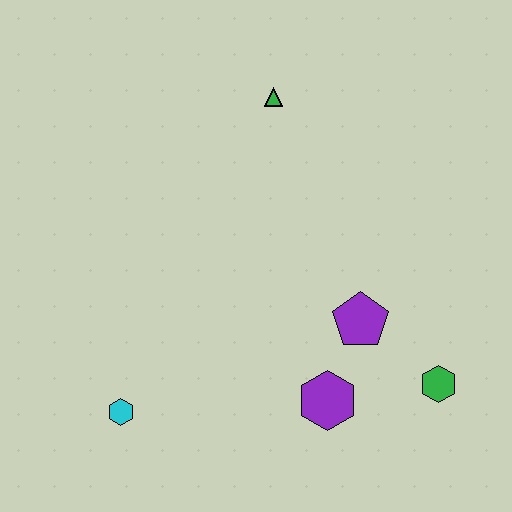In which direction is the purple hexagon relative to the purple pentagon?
The purple hexagon is below the purple pentagon.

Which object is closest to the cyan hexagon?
The purple hexagon is closest to the cyan hexagon.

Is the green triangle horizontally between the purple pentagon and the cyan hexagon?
Yes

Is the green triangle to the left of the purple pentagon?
Yes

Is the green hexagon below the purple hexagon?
No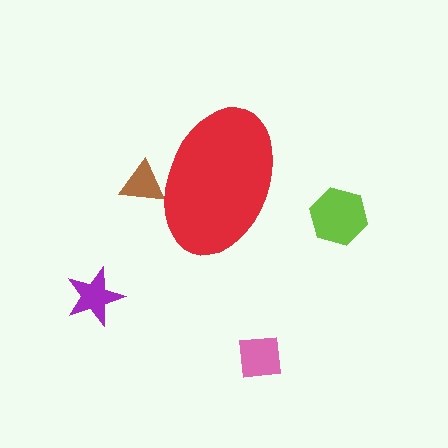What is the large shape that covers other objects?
A red ellipse.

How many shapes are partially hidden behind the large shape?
1 shape is partially hidden.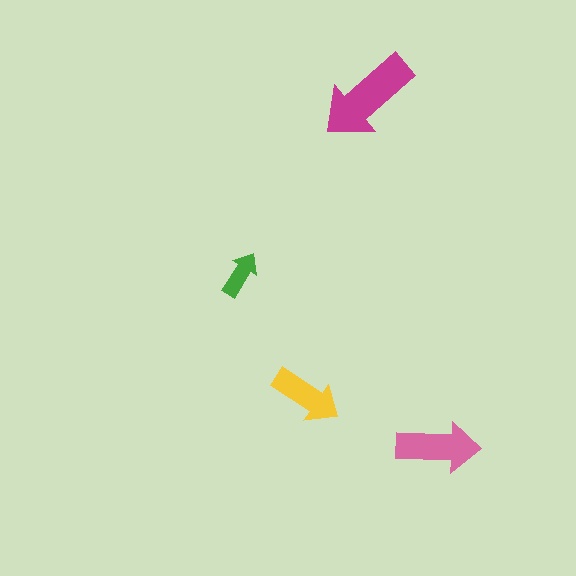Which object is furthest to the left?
The green arrow is leftmost.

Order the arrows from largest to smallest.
the magenta one, the pink one, the yellow one, the green one.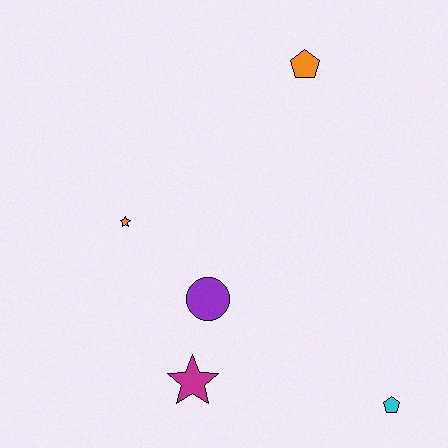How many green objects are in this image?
There are no green objects.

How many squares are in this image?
There are no squares.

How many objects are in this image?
There are 5 objects.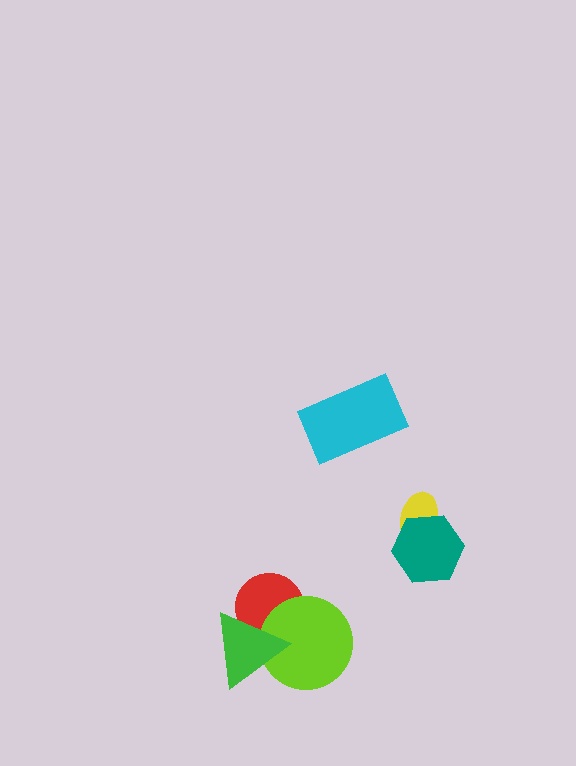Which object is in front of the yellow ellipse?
The teal hexagon is in front of the yellow ellipse.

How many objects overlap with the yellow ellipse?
1 object overlaps with the yellow ellipse.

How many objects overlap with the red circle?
2 objects overlap with the red circle.